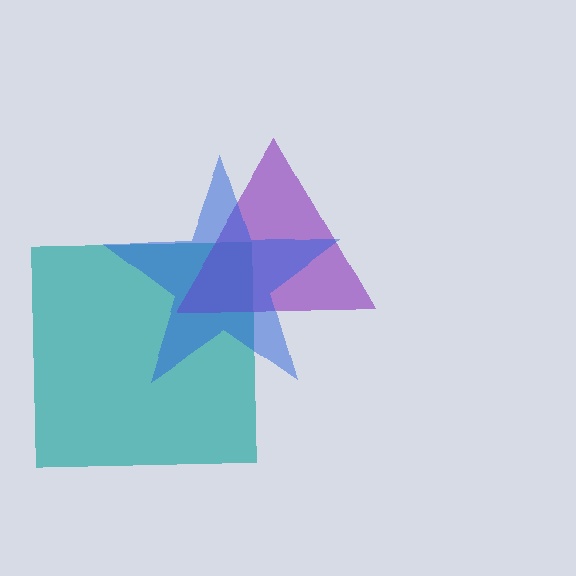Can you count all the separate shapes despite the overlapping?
Yes, there are 3 separate shapes.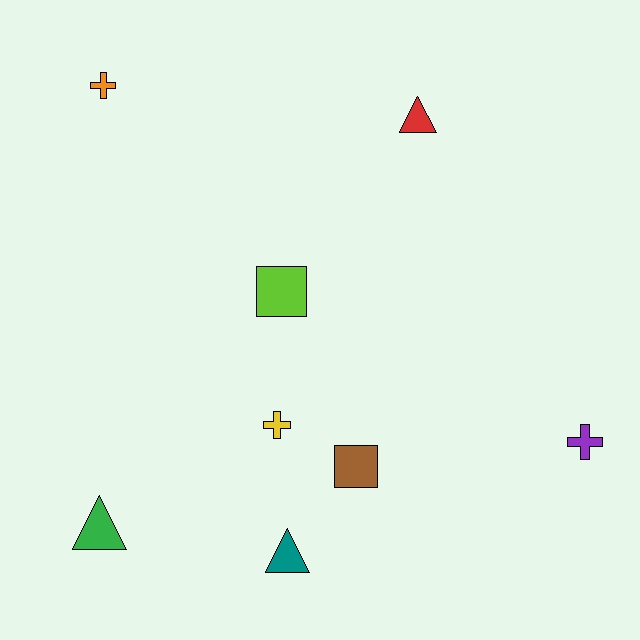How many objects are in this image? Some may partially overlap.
There are 8 objects.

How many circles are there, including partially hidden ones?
There are no circles.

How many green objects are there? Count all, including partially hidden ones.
There is 1 green object.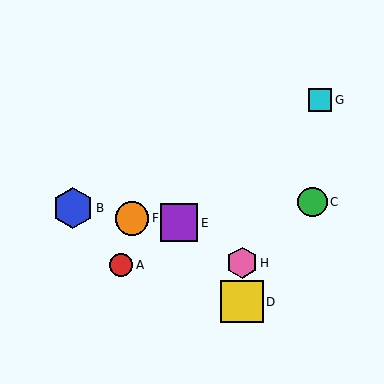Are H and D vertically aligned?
Yes, both are at x≈242.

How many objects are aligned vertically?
2 objects (D, H) are aligned vertically.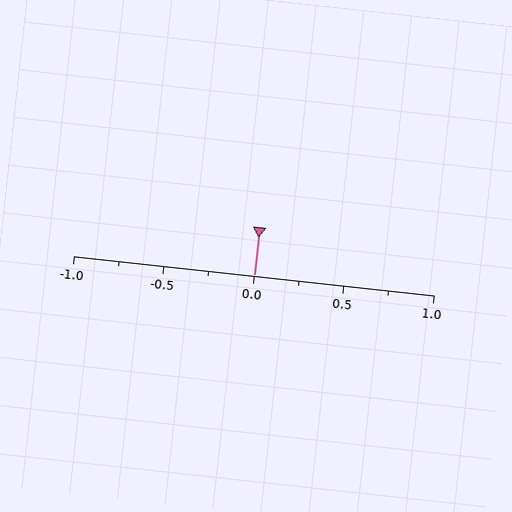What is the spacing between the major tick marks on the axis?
The major ticks are spaced 0.5 apart.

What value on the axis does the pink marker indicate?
The marker indicates approximately 0.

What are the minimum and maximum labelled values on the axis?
The axis runs from -1.0 to 1.0.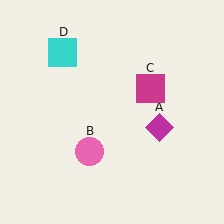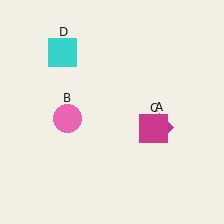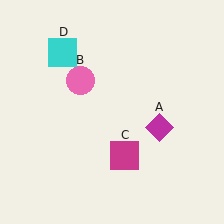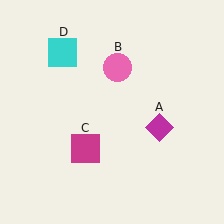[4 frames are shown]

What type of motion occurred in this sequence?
The pink circle (object B), magenta square (object C) rotated clockwise around the center of the scene.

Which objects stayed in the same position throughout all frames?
Magenta diamond (object A) and cyan square (object D) remained stationary.